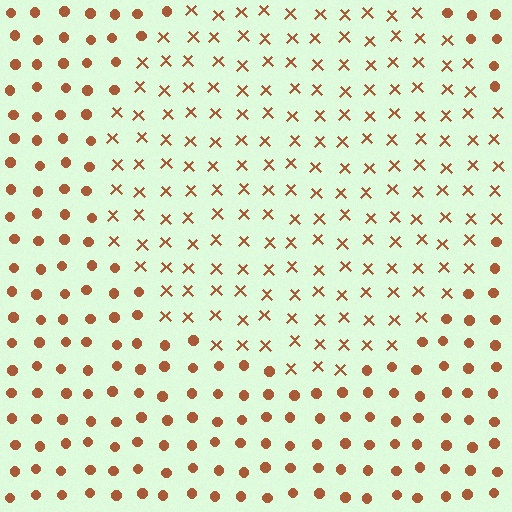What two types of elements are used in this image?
The image uses X marks inside the circle region and circles outside it.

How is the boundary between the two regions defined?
The boundary is defined by a change in element shape: X marks inside vs. circles outside. All elements share the same color and spacing.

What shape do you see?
I see a circle.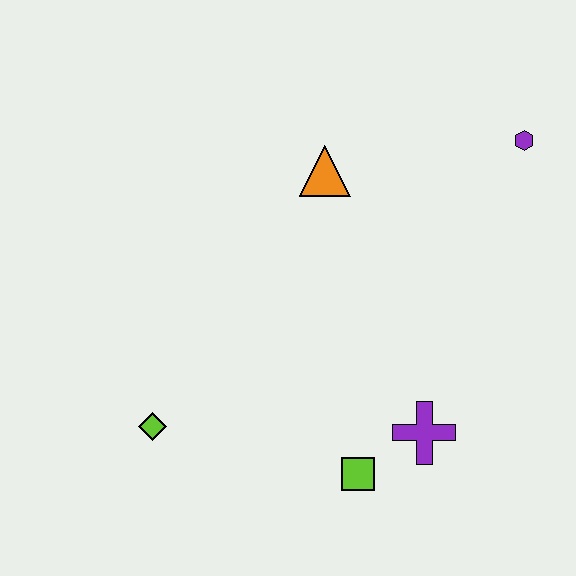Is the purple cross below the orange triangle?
Yes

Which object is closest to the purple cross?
The lime square is closest to the purple cross.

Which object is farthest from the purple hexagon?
The lime diamond is farthest from the purple hexagon.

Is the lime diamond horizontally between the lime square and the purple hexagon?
No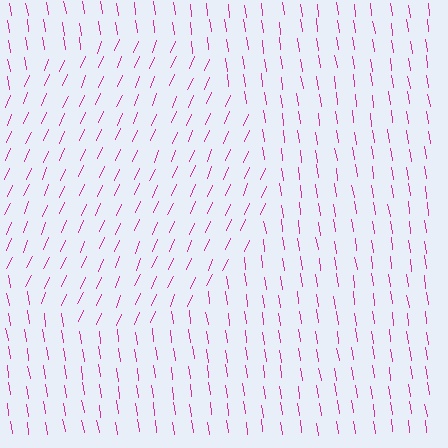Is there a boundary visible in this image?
Yes, there is a texture boundary formed by a change in line orientation.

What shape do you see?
I see a circle.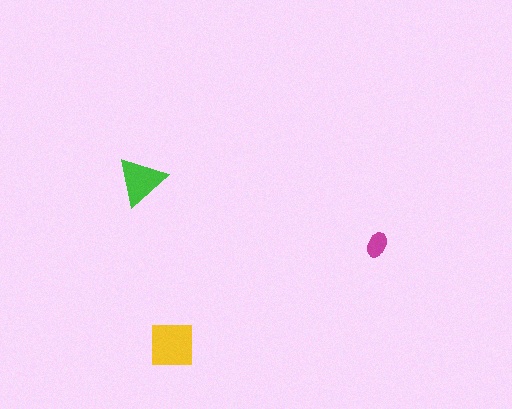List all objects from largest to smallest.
The yellow square, the green triangle, the magenta ellipse.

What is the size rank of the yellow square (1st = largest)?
1st.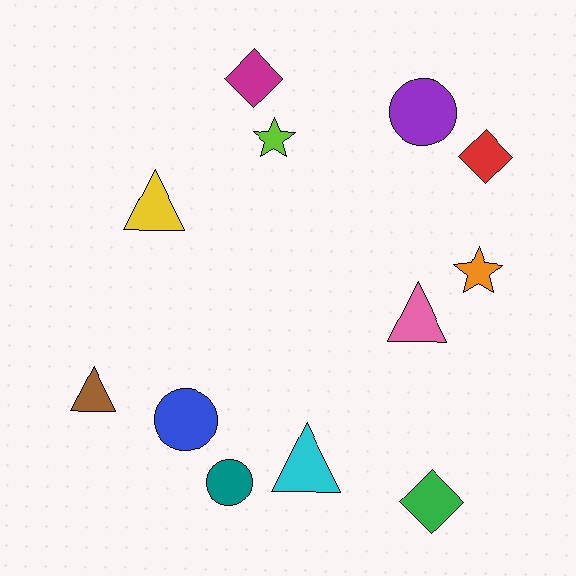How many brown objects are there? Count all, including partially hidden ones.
There is 1 brown object.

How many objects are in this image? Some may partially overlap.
There are 12 objects.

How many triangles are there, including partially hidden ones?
There are 4 triangles.